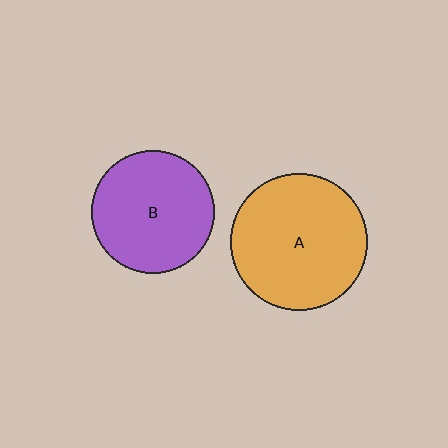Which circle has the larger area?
Circle A (orange).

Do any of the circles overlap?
No, none of the circles overlap.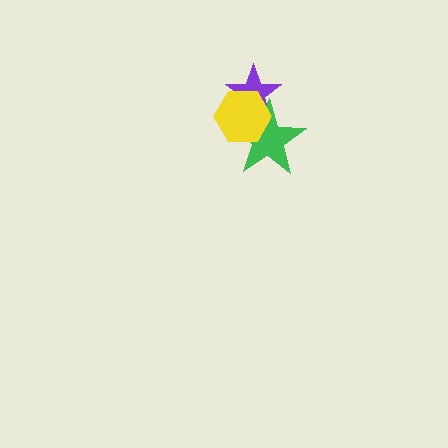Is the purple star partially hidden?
Yes, it is partially covered by another shape.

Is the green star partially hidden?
Yes, it is partially covered by another shape.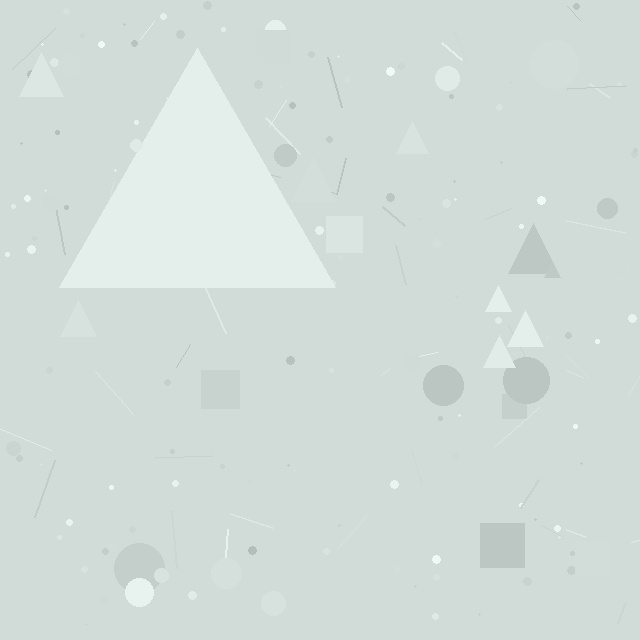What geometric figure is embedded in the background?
A triangle is embedded in the background.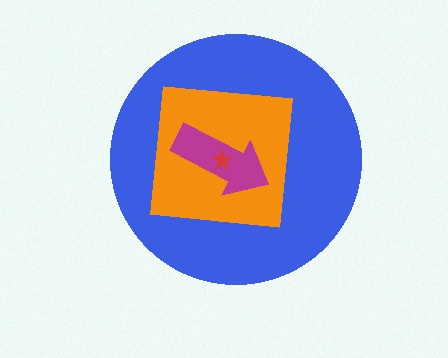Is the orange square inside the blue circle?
Yes.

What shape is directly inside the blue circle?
The orange square.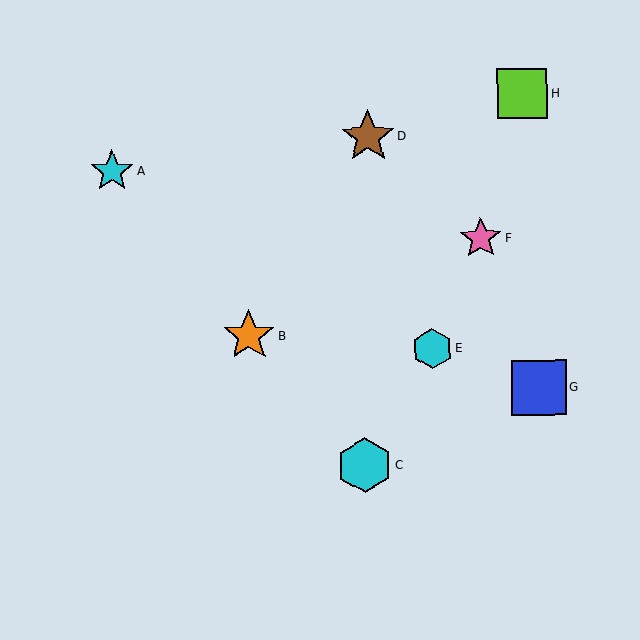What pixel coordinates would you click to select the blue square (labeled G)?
Click at (539, 388) to select the blue square G.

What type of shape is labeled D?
Shape D is a brown star.